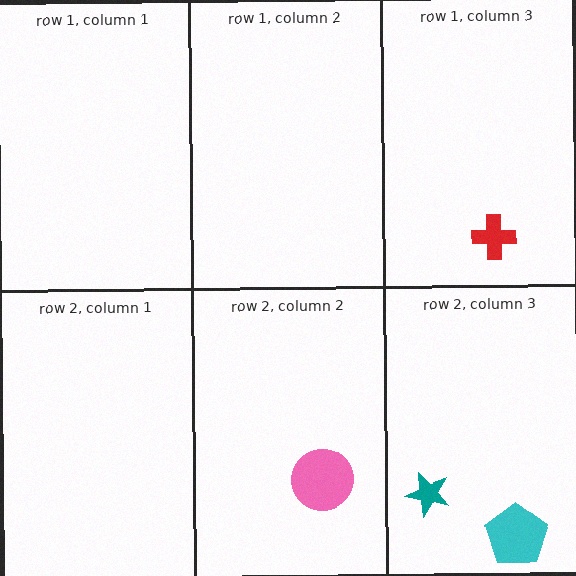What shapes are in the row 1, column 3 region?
The red cross.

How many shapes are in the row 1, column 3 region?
1.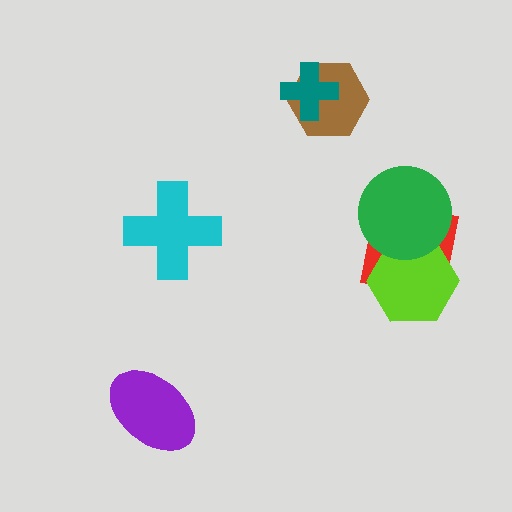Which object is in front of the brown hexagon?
The teal cross is in front of the brown hexagon.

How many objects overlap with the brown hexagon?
1 object overlaps with the brown hexagon.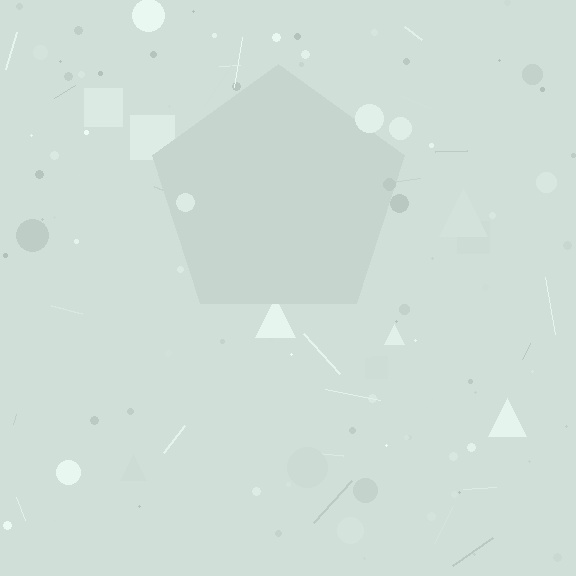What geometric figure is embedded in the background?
A pentagon is embedded in the background.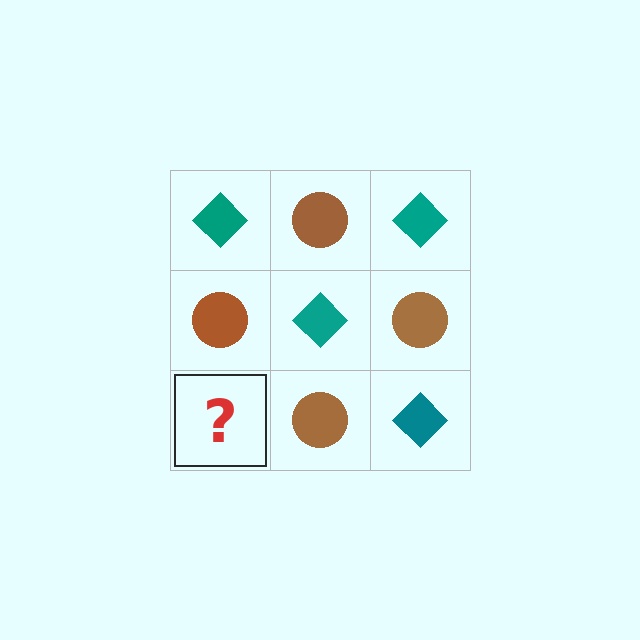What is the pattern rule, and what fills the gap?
The rule is that it alternates teal diamond and brown circle in a checkerboard pattern. The gap should be filled with a teal diamond.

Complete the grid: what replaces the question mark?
The question mark should be replaced with a teal diamond.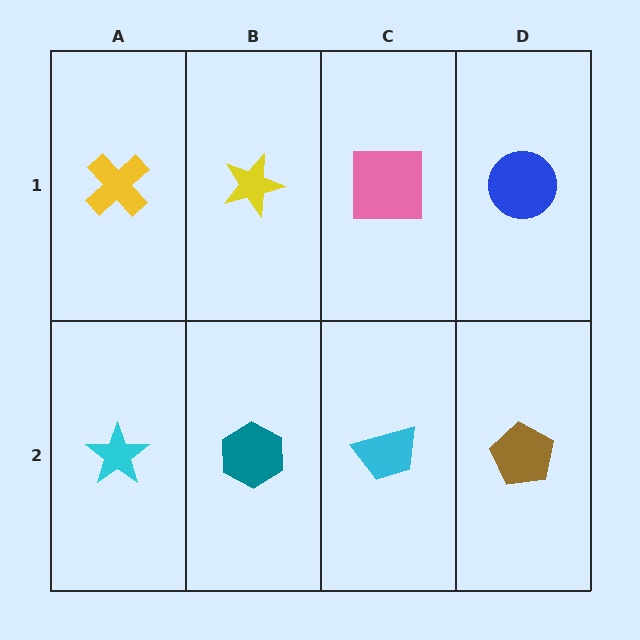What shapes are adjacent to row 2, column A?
A yellow cross (row 1, column A), a teal hexagon (row 2, column B).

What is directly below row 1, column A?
A cyan star.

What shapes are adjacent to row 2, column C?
A pink square (row 1, column C), a teal hexagon (row 2, column B), a brown pentagon (row 2, column D).